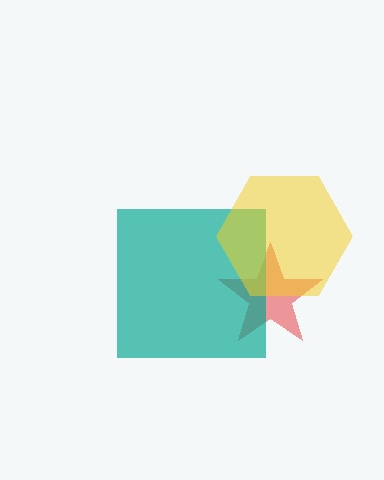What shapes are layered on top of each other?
The layered shapes are: a red star, a teal square, a yellow hexagon.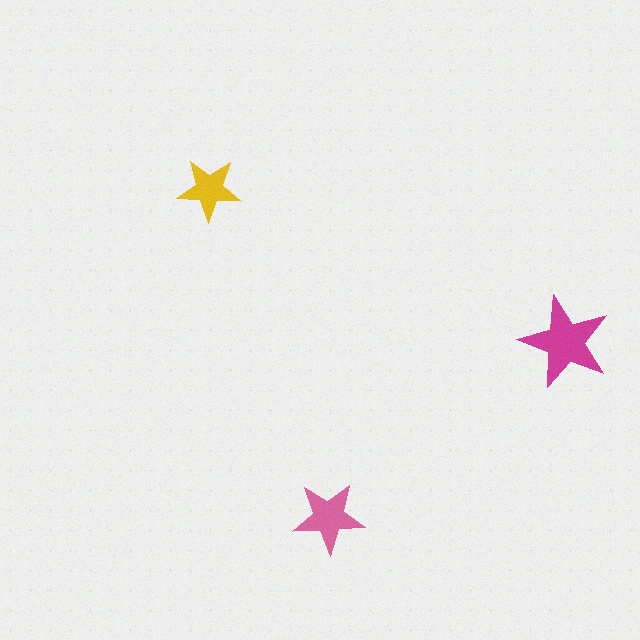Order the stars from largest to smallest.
the magenta one, the pink one, the yellow one.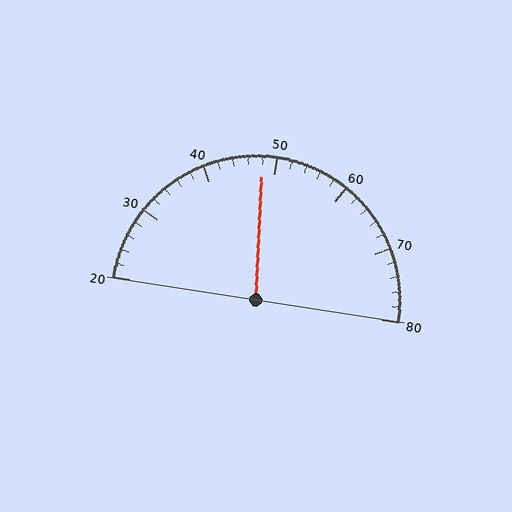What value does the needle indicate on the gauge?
The needle indicates approximately 48.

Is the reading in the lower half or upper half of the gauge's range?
The reading is in the lower half of the range (20 to 80).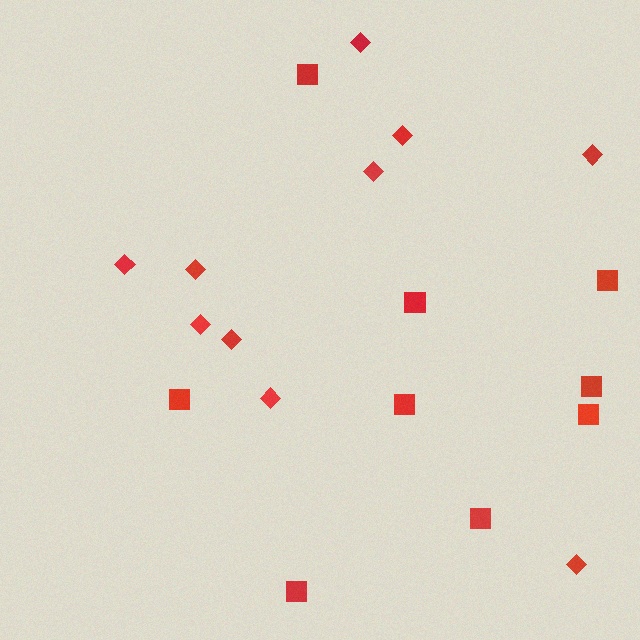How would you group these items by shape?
There are 2 groups: one group of squares (9) and one group of diamonds (10).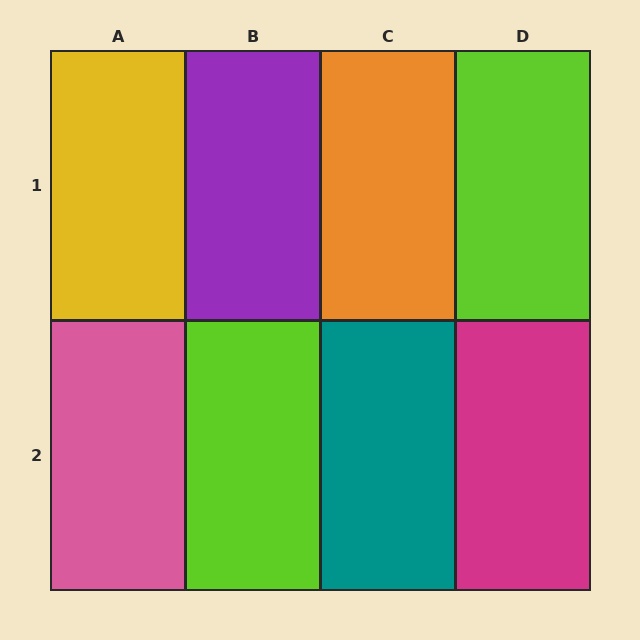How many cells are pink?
1 cell is pink.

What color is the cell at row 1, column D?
Lime.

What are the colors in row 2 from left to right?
Pink, lime, teal, magenta.